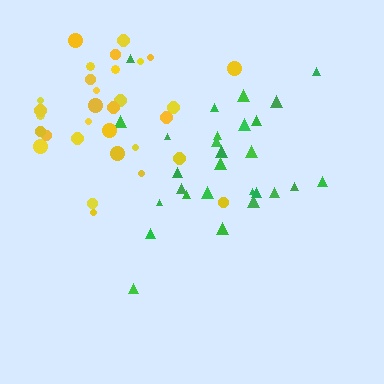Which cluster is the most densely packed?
Yellow.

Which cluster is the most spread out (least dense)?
Green.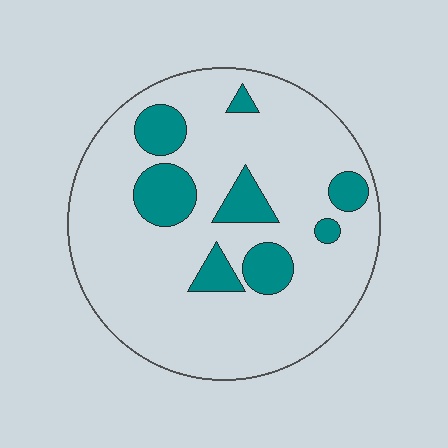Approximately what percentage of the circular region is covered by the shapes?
Approximately 20%.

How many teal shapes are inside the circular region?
8.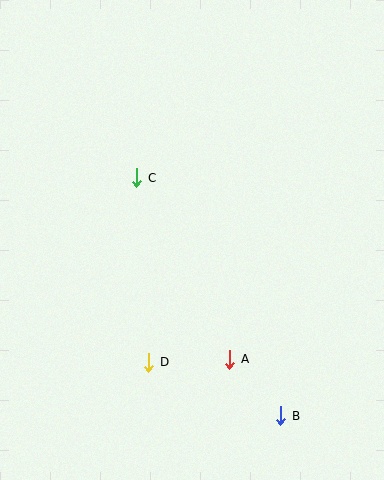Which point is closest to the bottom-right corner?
Point B is closest to the bottom-right corner.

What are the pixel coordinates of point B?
Point B is at (281, 416).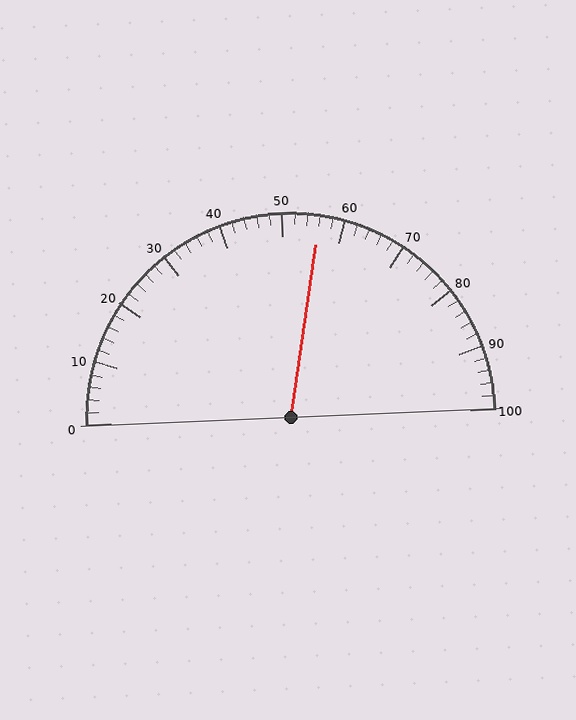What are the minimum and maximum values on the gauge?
The gauge ranges from 0 to 100.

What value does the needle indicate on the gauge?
The needle indicates approximately 56.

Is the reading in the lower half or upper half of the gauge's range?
The reading is in the upper half of the range (0 to 100).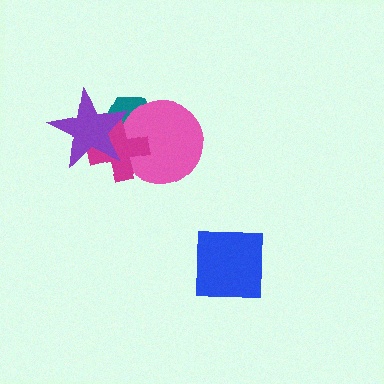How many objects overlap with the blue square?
0 objects overlap with the blue square.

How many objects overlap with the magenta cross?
3 objects overlap with the magenta cross.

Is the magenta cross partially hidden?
Yes, it is partially covered by another shape.